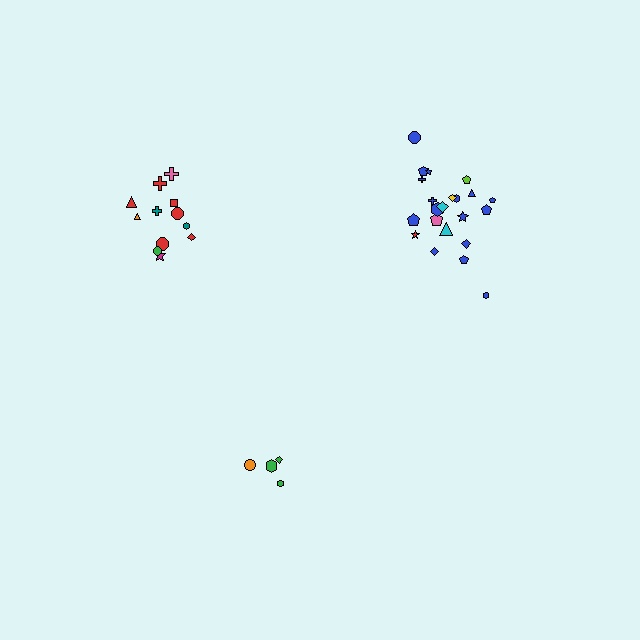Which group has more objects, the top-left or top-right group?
The top-right group.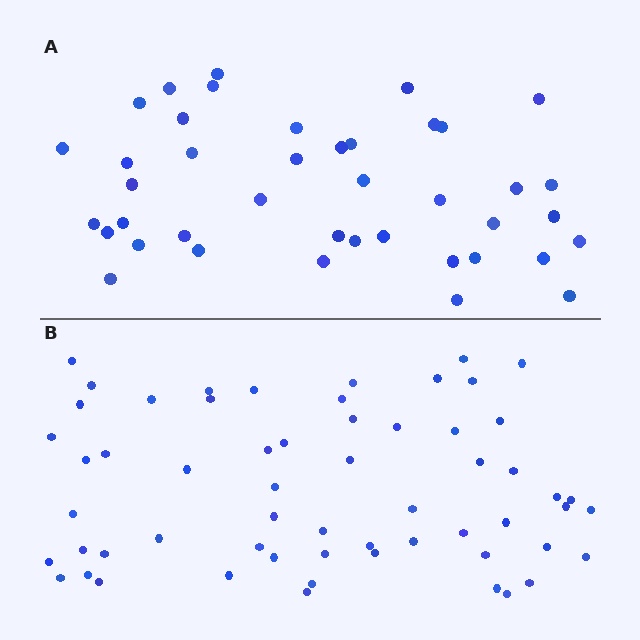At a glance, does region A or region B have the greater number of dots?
Region B (the bottom region) has more dots.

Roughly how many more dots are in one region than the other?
Region B has approximately 20 more dots than region A.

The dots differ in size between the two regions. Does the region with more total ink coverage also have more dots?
No. Region A has more total ink coverage because its dots are larger, but region B actually contains more individual dots. Total area can be misleading — the number of items is what matters here.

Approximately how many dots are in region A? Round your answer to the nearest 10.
About 40 dots. (The exact count is 41, which rounds to 40.)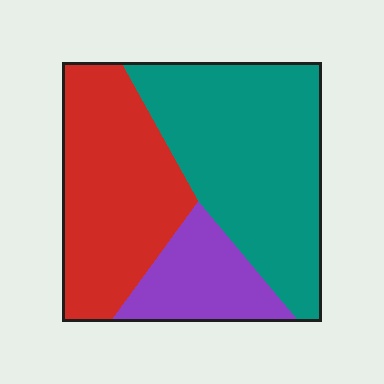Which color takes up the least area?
Purple, at roughly 15%.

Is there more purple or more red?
Red.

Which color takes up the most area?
Teal, at roughly 45%.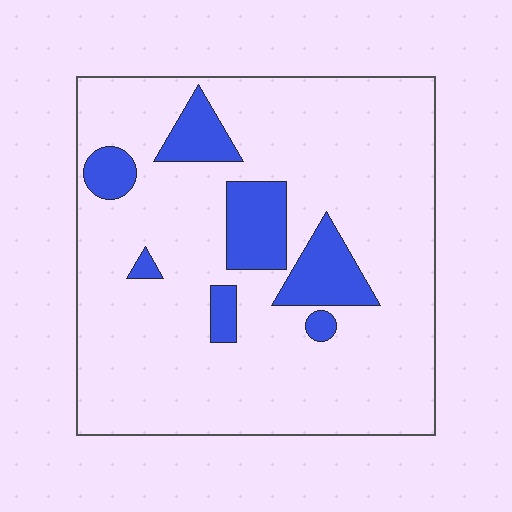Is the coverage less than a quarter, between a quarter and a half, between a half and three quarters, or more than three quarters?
Less than a quarter.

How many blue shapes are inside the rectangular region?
7.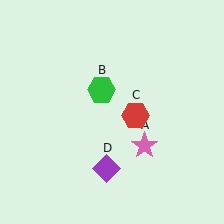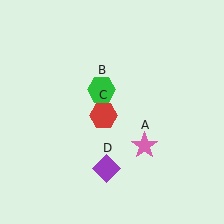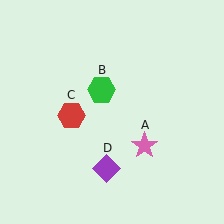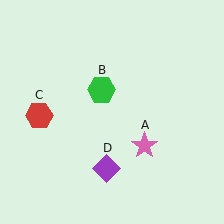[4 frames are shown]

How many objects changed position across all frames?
1 object changed position: red hexagon (object C).